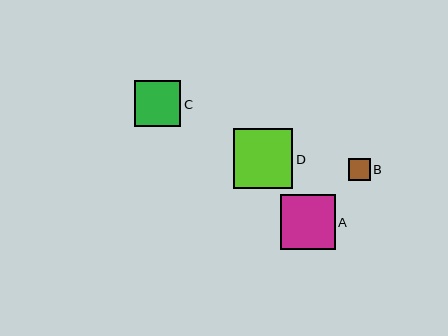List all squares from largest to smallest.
From largest to smallest: D, A, C, B.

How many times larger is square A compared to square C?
Square A is approximately 1.2 times the size of square C.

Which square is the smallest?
Square B is the smallest with a size of approximately 22 pixels.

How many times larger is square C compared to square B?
Square C is approximately 2.1 times the size of square B.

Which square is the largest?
Square D is the largest with a size of approximately 60 pixels.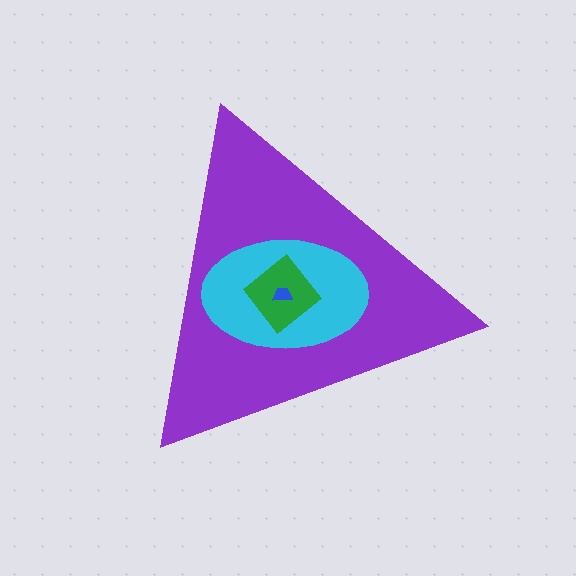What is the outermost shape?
The purple triangle.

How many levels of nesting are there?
4.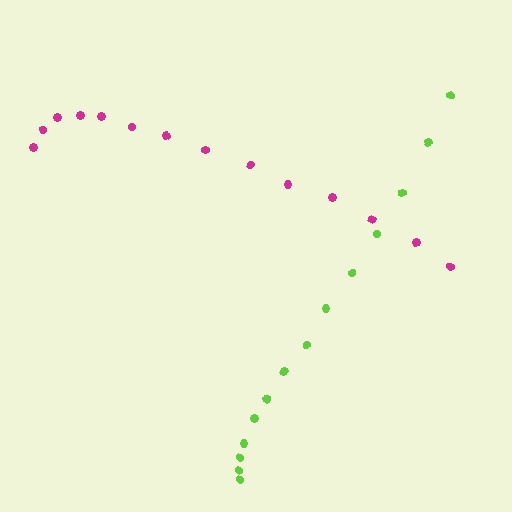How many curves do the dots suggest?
There are 2 distinct paths.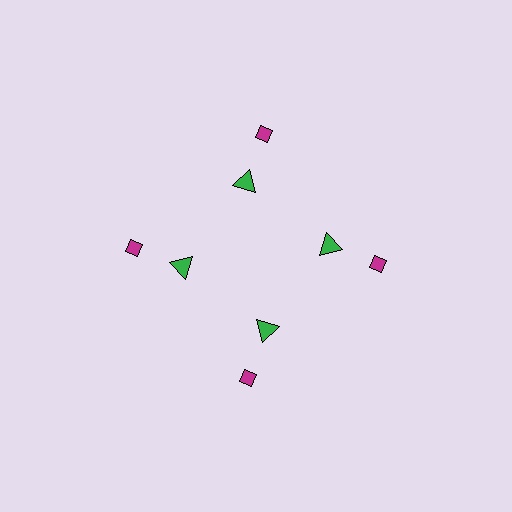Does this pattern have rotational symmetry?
Yes, this pattern has 4-fold rotational symmetry. It looks the same after rotating 90 degrees around the center.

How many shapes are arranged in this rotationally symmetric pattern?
There are 8 shapes, arranged in 4 groups of 2.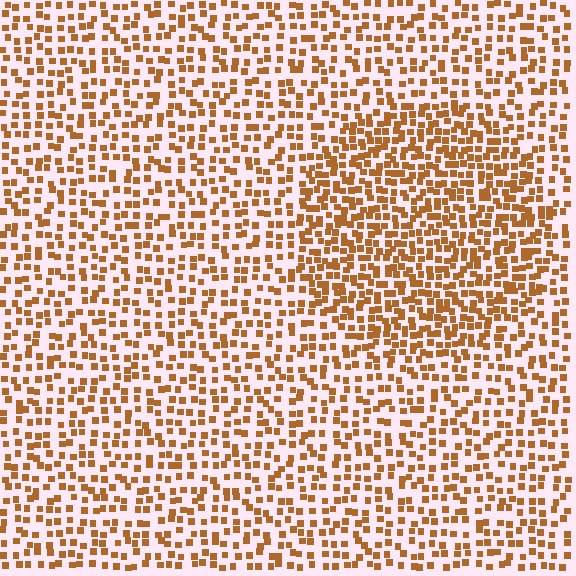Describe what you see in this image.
The image contains small brown elements arranged at two different densities. A circle-shaped region is visible where the elements are more densely packed than the surrounding area.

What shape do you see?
I see a circle.